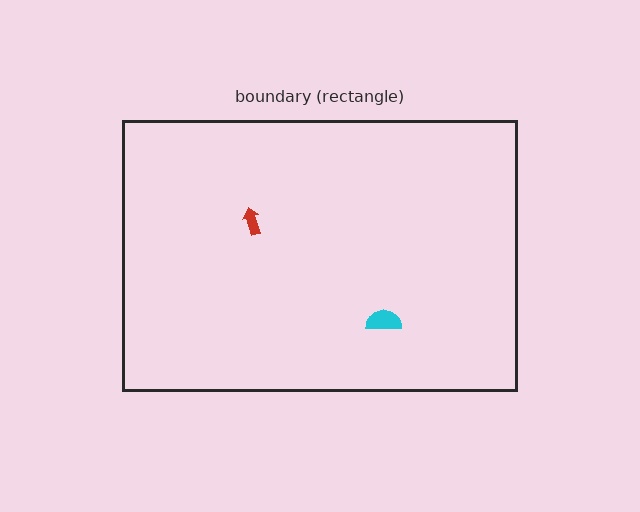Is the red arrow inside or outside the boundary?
Inside.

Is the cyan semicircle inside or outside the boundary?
Inside.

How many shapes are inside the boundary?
2 inside, 0 outside.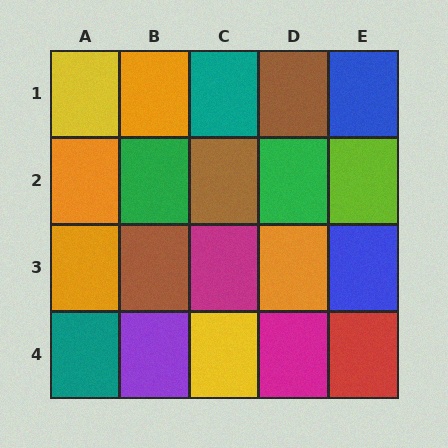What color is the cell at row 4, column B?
Purple.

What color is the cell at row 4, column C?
Yellow.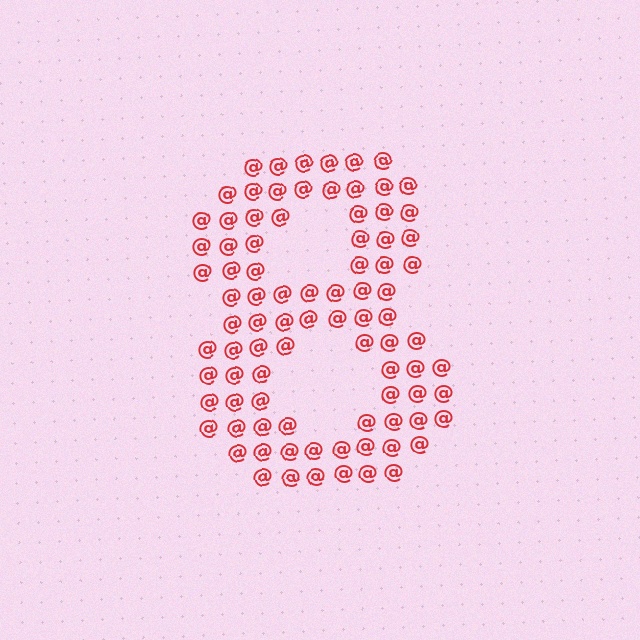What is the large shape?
The large shape is the digit 8.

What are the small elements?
The small elements are at signs.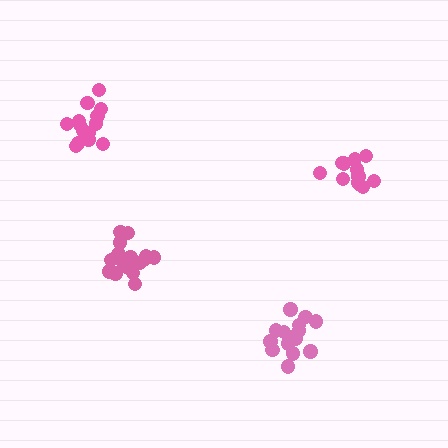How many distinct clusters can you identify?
There are 4 distinct clusters.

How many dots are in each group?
Group 1: 16 dots, Group 2: 13 dots, Group 3: 15 dots, Group 4: 15 dots (59 total).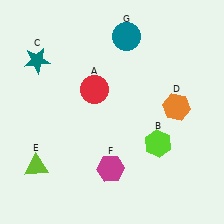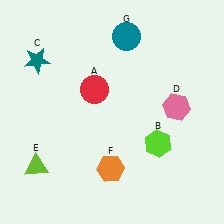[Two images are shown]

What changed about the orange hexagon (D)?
In Image 1, D is orange. In Image 2, it changed to pink.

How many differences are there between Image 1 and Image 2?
There are 2 differences between the two images.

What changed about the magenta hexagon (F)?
In Image 1, F is magenta. In Image 2, it changed to orange.